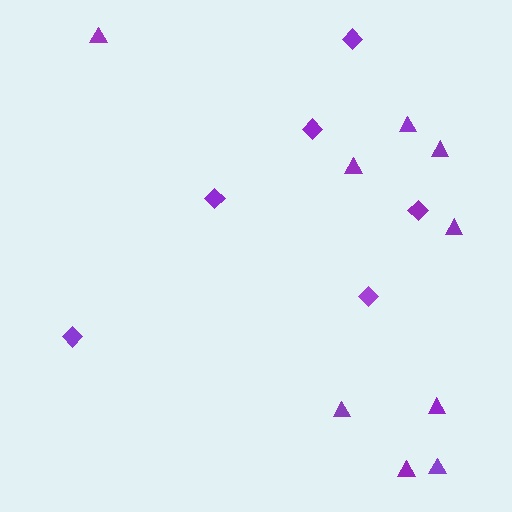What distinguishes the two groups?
There are 2 groups: one group of triangles (9) and one group of diamonds (6).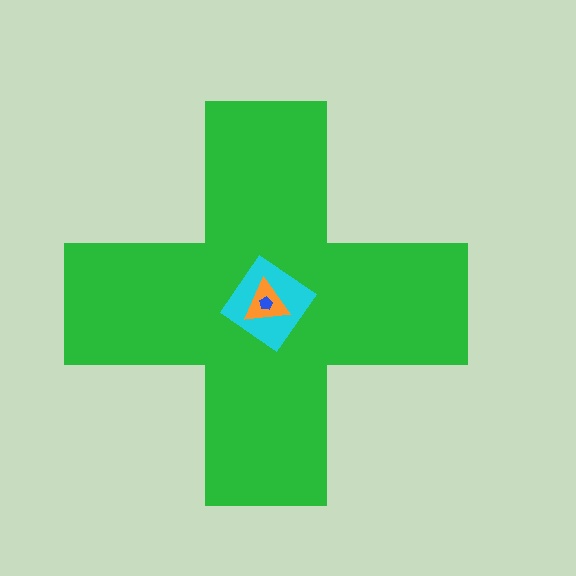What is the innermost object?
The blue pentagon.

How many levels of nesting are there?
4.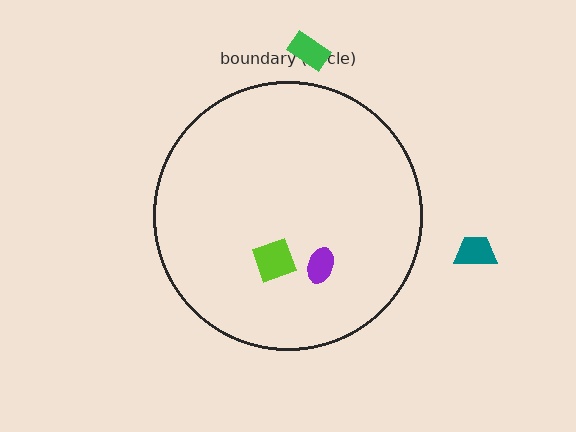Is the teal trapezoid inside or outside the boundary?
Outside.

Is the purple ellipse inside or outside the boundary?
Inside.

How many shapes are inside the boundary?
2 inside, 2 outside.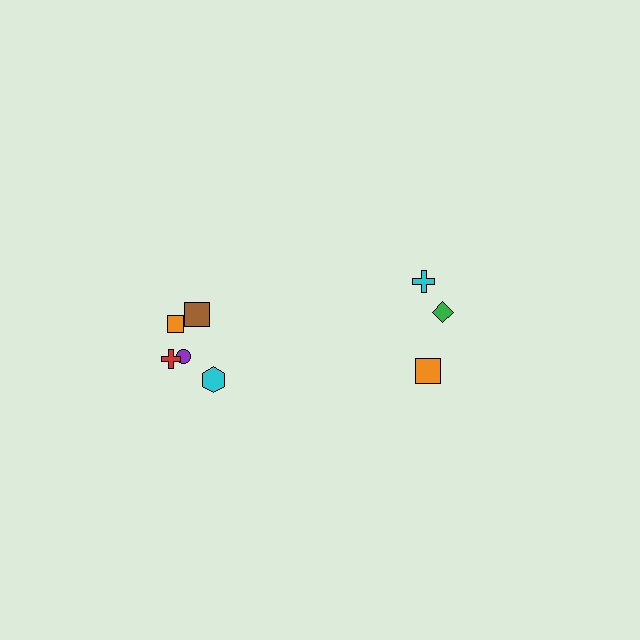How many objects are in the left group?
There are 5 objects.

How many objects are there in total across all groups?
There are 8 objects.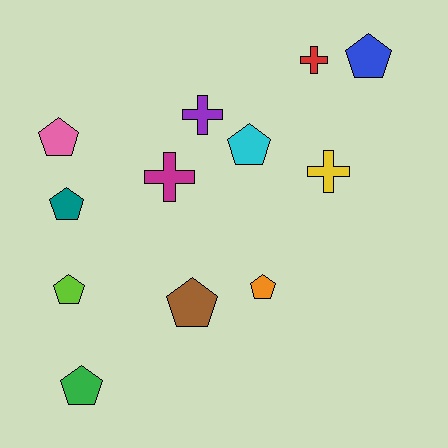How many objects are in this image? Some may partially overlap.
There are 12 objects.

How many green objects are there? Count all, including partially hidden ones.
There is 1 green object.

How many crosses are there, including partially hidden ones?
There are 4 crosses.